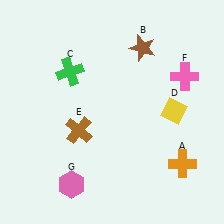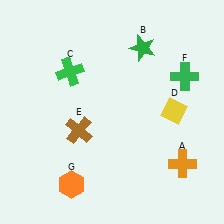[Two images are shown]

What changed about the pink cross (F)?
In Image 1, F is pink. In Image 2, it changed to green.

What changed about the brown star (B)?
In Image 1, B is brown. In Image 2, it changed to green.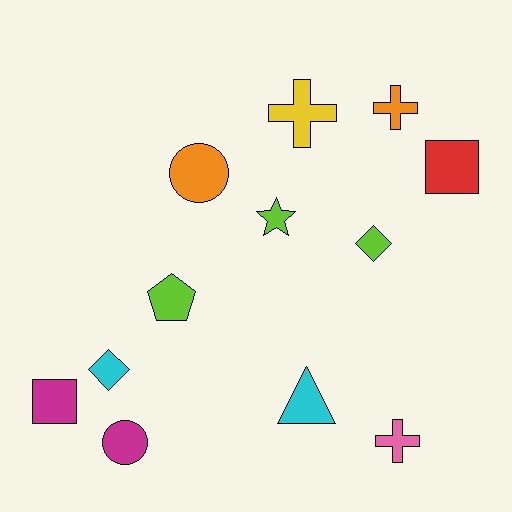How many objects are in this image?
There are 12 objects.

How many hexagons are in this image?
There are no hexagons.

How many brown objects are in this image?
There are no brown objects.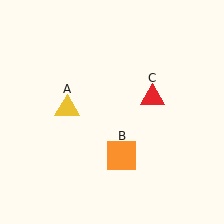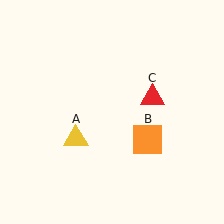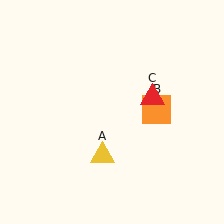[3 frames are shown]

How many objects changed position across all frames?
2 objects changed position: yellow triangle (object A), orange square (object B).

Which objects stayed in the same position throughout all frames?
Red triangle (object C) remained stationary.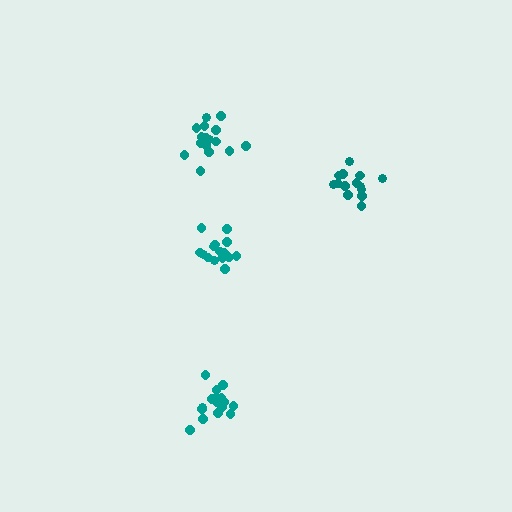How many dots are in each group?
Group 1: 16 dots, Group 2: 16 dots, Group 3: 17 dots, Group 4: 14 dots (63 total).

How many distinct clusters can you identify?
There are 4 distinct clusters.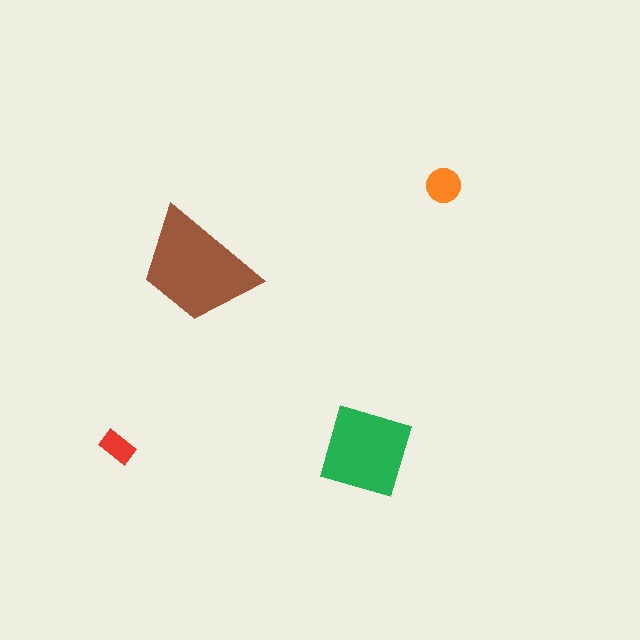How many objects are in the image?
There are 4 objects in the image.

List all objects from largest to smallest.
The brown trapezoid, the green square, the orange circle, the red rectangle.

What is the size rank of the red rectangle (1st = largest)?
4th.